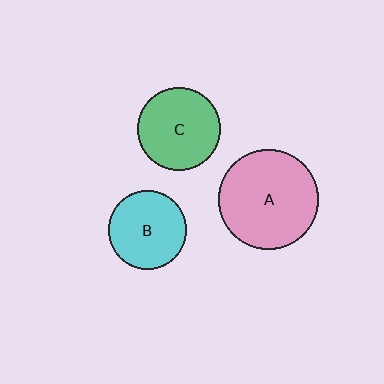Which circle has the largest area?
Circle A (pink).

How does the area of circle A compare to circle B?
Approximately 1.6 times.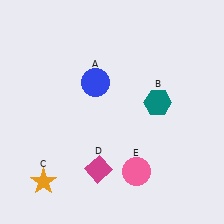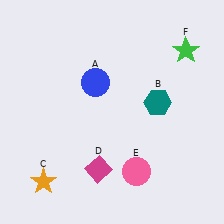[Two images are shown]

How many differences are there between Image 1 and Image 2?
There is 1 difference between the two images.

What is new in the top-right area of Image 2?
A green star (F) was added in the top-right area of Image 2.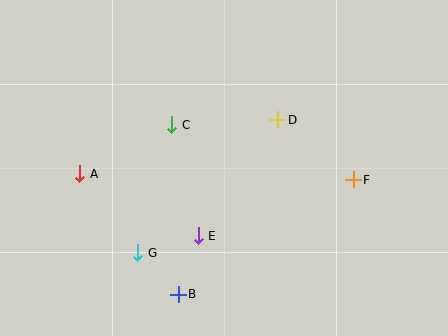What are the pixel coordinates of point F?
Point F is at (353, 180).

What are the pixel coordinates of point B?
Point B is at (178, 294).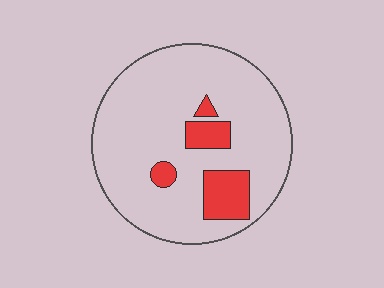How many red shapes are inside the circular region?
4.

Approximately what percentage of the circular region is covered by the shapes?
Approximately 15%.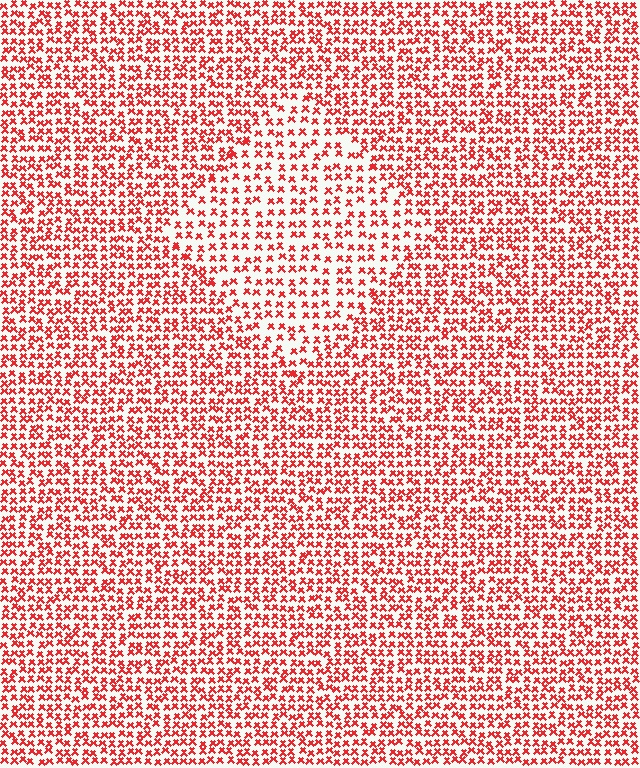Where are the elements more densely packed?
The elements are more densely packed outside the diamond boundary.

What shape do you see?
I see a diamond.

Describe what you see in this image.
The image contains small red elements arranged at two different densities. A diamond-shaped region is visible where the elements are less densely packed than the surrounding area.